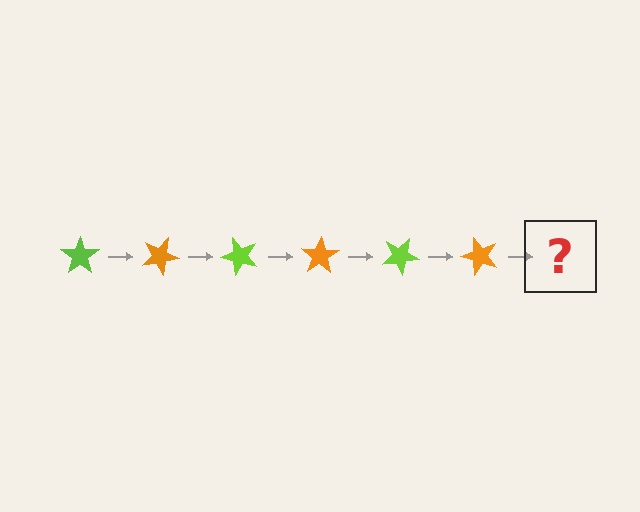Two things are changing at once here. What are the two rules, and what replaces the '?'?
The two rules are that it rotates 25 degrees each step and the color cycles through lime and orange. The '?' should be a lime star, rotated 150 degrees from the start.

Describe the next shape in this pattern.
It should be a lime star, rotated 150 degrees from the start.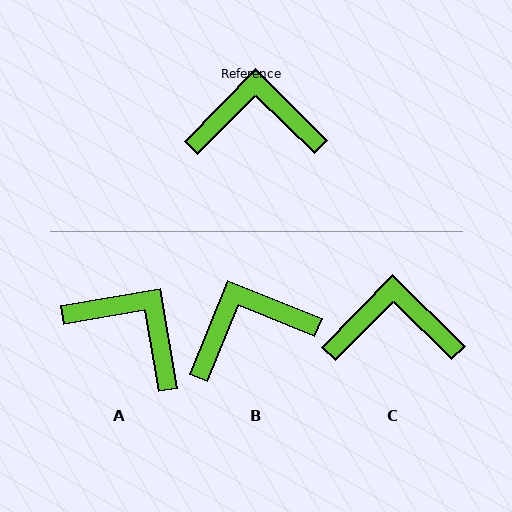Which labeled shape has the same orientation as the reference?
C.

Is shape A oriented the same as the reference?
No, it is off by about 36 degrees.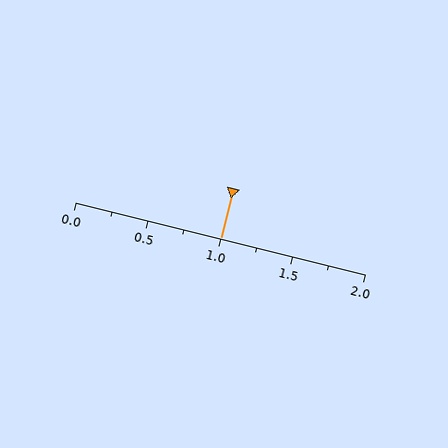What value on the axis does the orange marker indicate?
The marker indicates approximately 1.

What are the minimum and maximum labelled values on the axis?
The axis runs from 0.0 to 2.0.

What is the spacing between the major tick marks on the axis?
The major ticks are spaced 0.5 apart.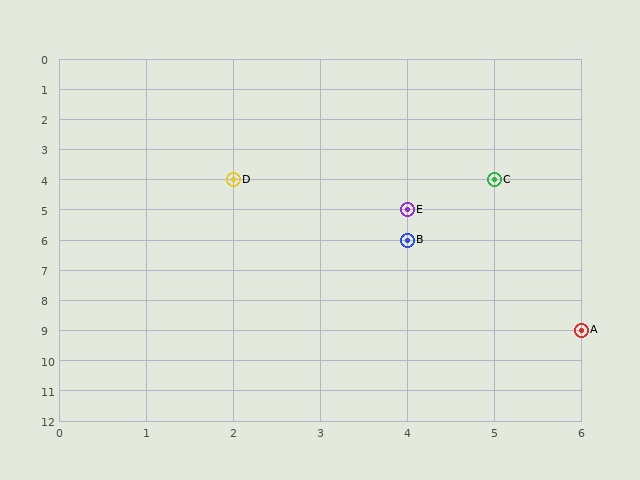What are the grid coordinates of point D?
Point D is at grid coordinates (2, 4).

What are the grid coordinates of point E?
Point E is at grid coordinates (4, 5).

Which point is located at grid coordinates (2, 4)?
Point D is at (2, 4).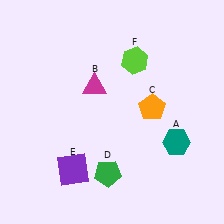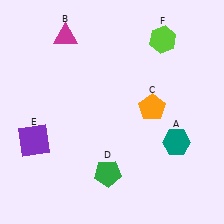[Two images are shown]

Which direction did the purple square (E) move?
The purple square (E) moved left.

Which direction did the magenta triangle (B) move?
The magenta triangle (B) moved up.